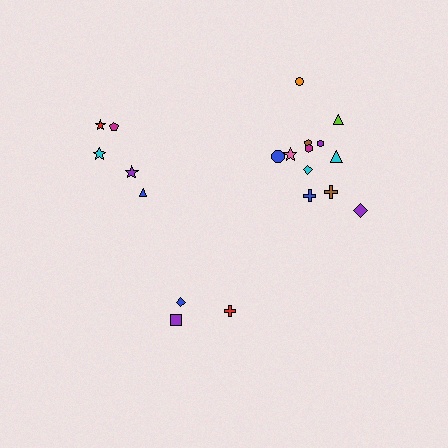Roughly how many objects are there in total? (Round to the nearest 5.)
Roughly 20 objects in total.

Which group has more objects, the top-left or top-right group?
The top-right group.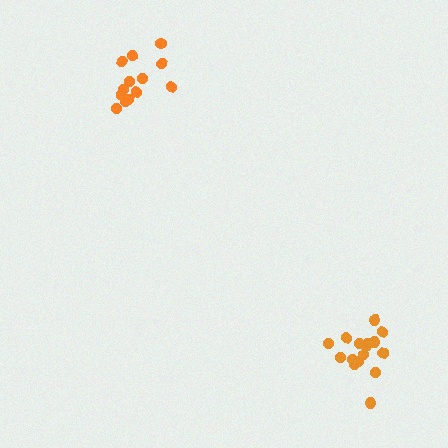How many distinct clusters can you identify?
There are 2 distinct clusters.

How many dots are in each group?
Group 1: 17 dots, Group 2: 13 dots (30 total).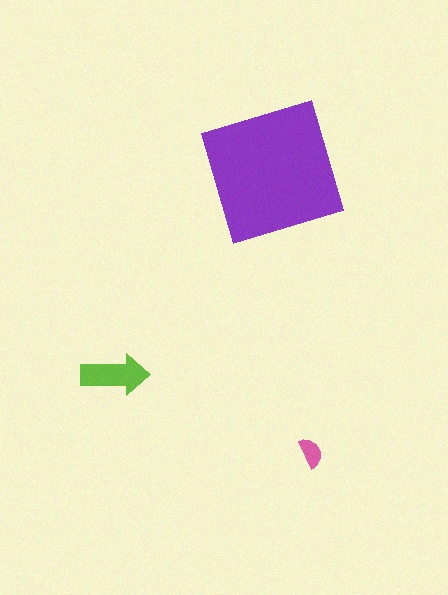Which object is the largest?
The purple square.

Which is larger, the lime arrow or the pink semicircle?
The lime arrow.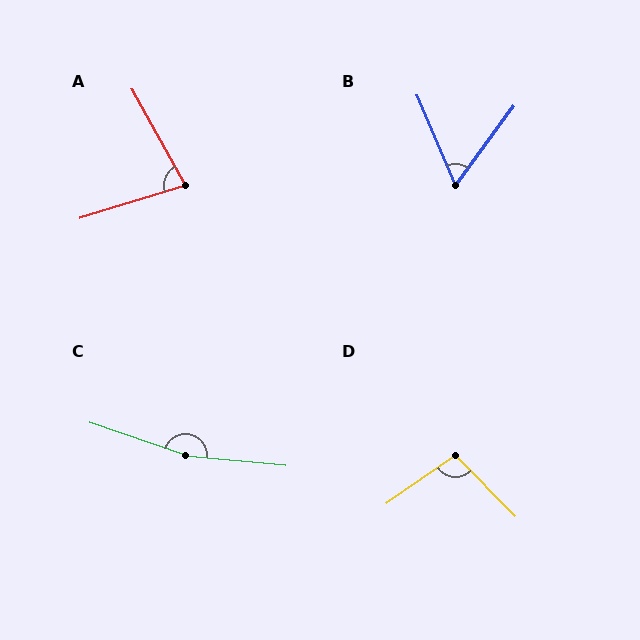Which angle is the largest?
C, at approximately 166 degrees.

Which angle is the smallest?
B, at approximately 59 degrees.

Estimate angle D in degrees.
Approximately 100 degrees.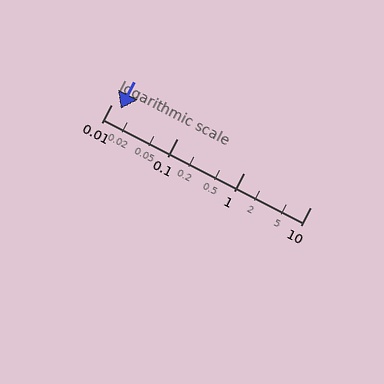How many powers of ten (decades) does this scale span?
The scale spans 3 decades, from 0.01 to 10.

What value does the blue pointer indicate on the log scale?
The pointer indicates approximately 0.014.